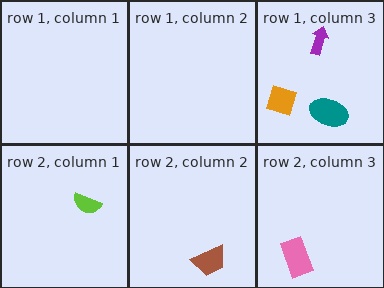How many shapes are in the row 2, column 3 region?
1.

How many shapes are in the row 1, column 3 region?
3.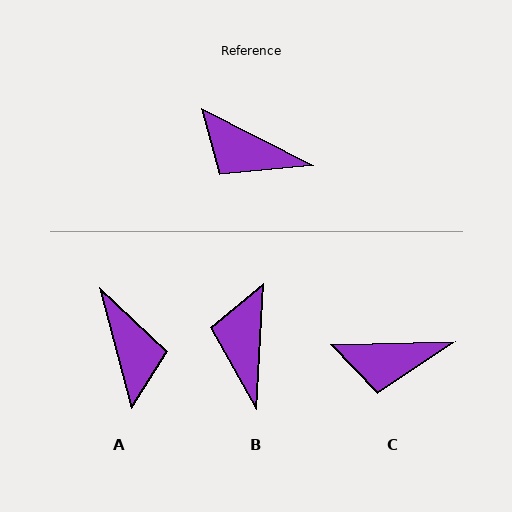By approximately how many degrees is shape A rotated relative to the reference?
Approximately 132 degrees counter-clockwise.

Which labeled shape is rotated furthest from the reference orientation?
A, about 132 degrees away.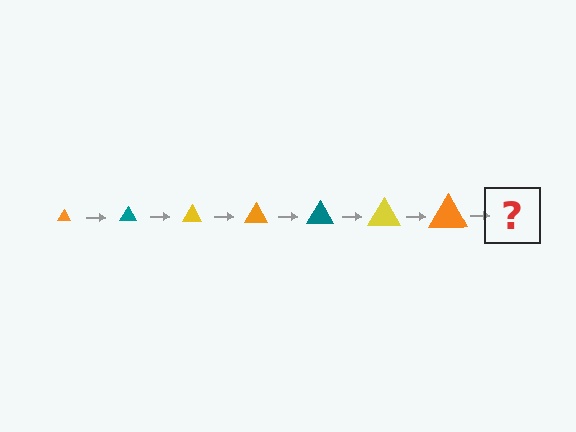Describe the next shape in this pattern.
It should be a teal triangle, larger than the previous one.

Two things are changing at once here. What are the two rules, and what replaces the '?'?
The two rules are that the triangle grows larger each step and the color cycles through orange, teal, and yellow. The '?' should be a teal triangle, larger than the previous one.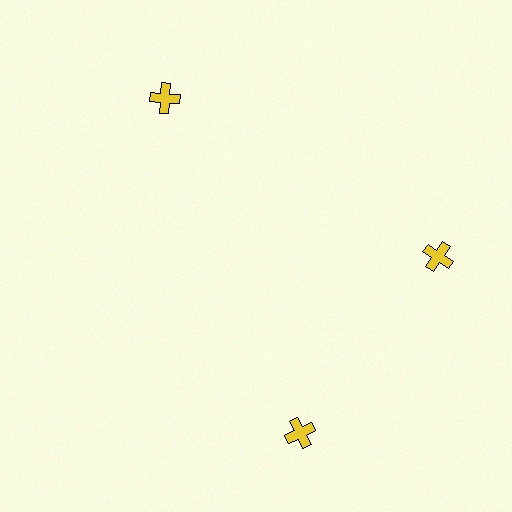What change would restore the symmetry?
The symmetry would be restored by rotating it back into even spacing with its neighbors so that all 3 crosses sit at equal angles and equal distance from the center.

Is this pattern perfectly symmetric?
No. The 3 yellow crosses are arranged in a ring, but one element near the 7 o'clock position is rotated out of alignment along the ring, breaking the 3-fold rotational symmetry.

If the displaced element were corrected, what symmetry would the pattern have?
It would have 3-fold rotational symmetry — the pattern would map onto itself every 120 degrees.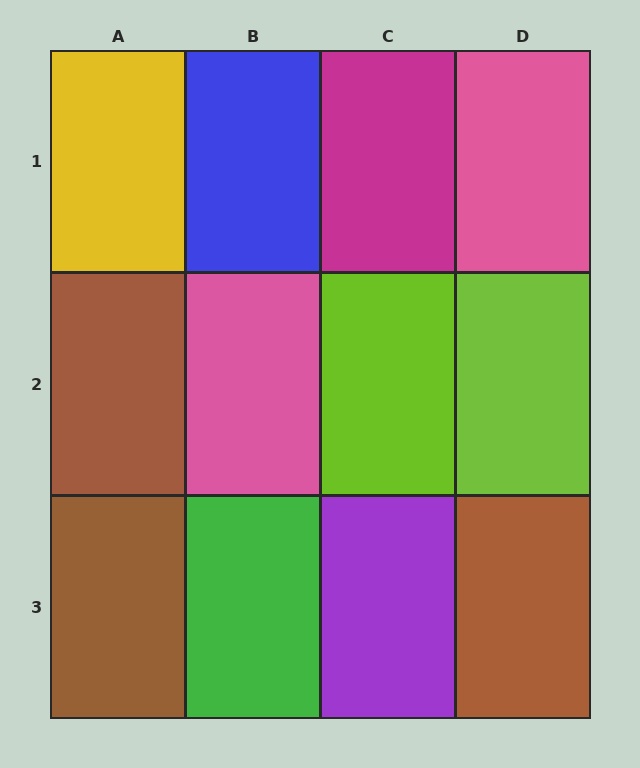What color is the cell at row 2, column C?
Lime.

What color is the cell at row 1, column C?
Magenta.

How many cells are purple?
1 cell is purple.